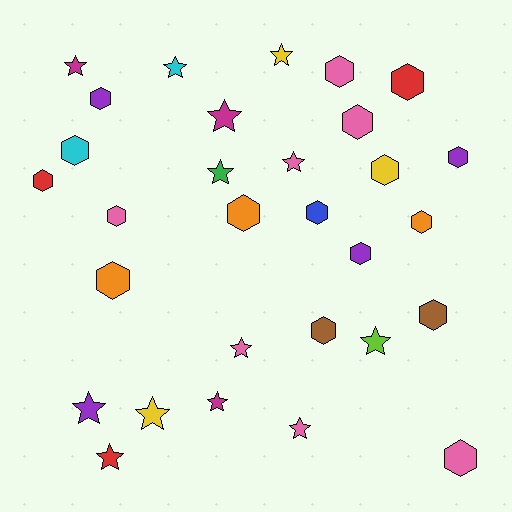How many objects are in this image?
There are 30 objects.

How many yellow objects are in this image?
There are 3 yellow objects.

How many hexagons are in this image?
There are 17 hexagons.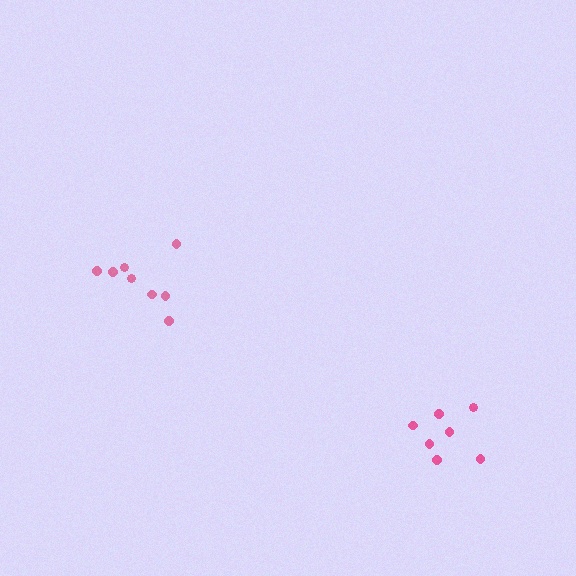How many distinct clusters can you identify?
There are 2 distinct clusters.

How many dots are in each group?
Group 1: 8 dots, Group 2: 7 dots (15 total).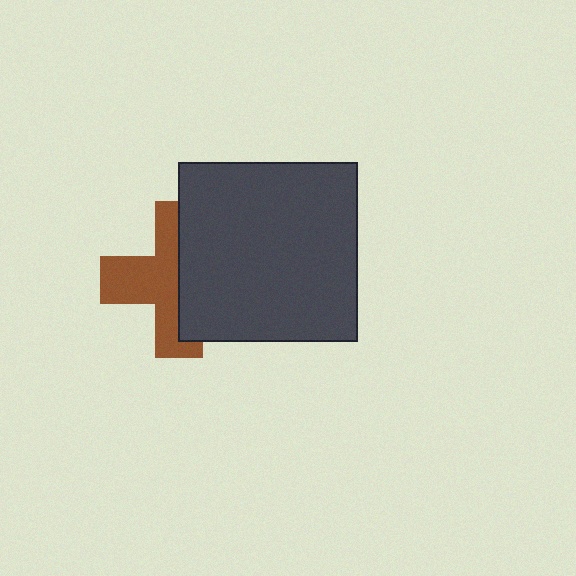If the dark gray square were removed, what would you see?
You would see the complete brown cross.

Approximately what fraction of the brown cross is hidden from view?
Roughly 49% of the brown cross is hidden behind the dark gray square.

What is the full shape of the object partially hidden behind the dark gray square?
The partially hidden object is a brown cross.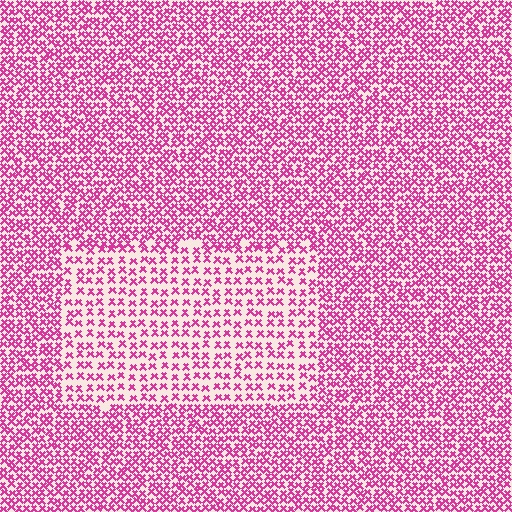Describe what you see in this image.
The image contains small magenta elements arranged at two different densities. A rectangle-shaped region is visible where the elements are less densely packed than the surrounding area.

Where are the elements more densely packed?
The elements are more densely packed outside the rectangle boundary.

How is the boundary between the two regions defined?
The boundary is defined by a change in element density (approximately 1.9x ratio). All elements are the same color, size, and shape.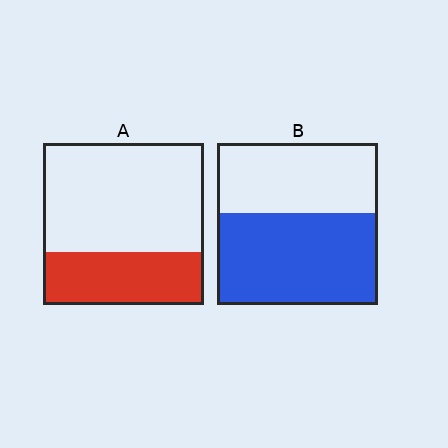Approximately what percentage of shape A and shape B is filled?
A is approximately 35% and B is approximately 55%.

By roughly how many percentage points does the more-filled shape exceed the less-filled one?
By roughly 25 percentage points (B over A).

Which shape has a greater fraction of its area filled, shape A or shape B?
Shape B.